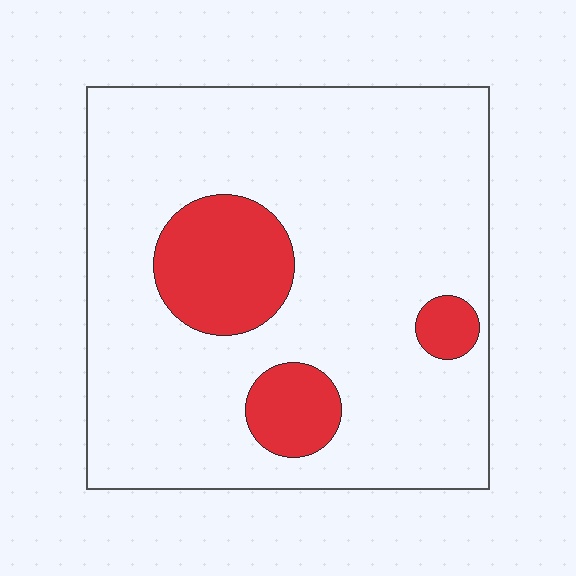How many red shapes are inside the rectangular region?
3.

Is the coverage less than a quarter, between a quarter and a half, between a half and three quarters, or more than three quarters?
Less than a quarter.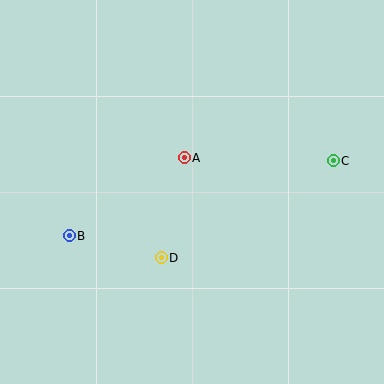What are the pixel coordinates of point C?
Point C is at (333, 161).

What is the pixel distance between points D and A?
The distance between D and A is 103 pixels.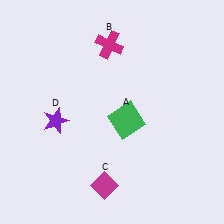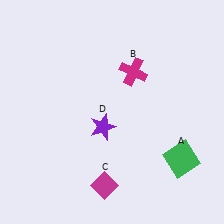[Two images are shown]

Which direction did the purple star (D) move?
The purple star (D) moved right.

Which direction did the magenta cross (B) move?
The magenta cross (B) moved down.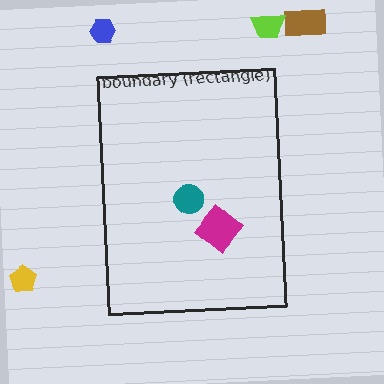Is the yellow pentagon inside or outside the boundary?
Outside.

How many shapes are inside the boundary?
2 inside, 4 outside.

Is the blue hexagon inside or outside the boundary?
Outside.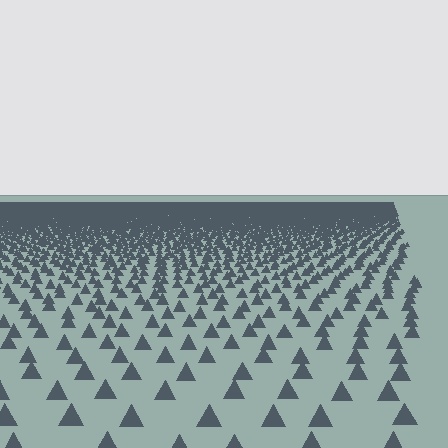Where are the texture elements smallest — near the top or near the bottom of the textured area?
Near the top.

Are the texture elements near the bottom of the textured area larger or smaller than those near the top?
Larger. Near the bottom, elements are closer to the viewer and appear at a bigger on-screen size.